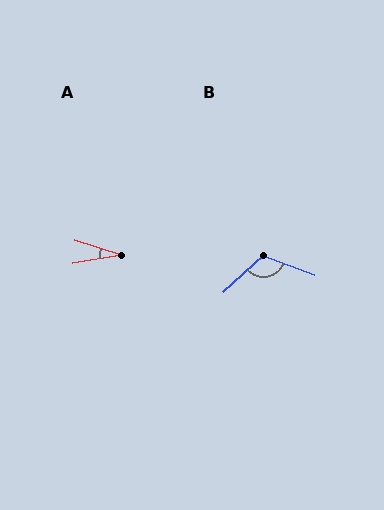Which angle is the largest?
B, at approximately 117 degrees.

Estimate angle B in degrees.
Approximately 117 degrees.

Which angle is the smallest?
A, at approximately 27 degrees.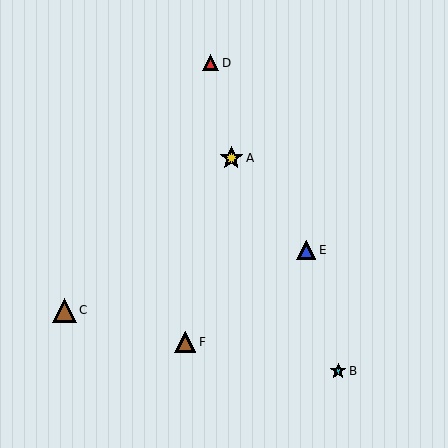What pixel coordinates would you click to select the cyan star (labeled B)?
Click at (338, 371) to select the cyan star B.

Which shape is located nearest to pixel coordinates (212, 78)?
The red triangle (labeled D) at (211, 63) is nearest to that location.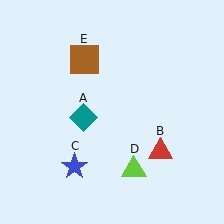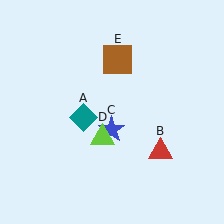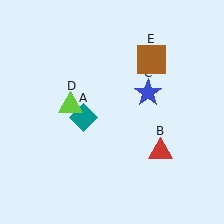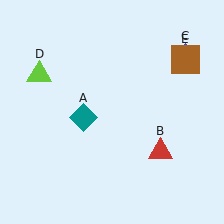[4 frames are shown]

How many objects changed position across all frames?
3 objects changed position: blue star (object C), lime triangle (object D), brown square (object E).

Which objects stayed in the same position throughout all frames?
Teal diamond (object A) and red triangle (object B) remained stationary.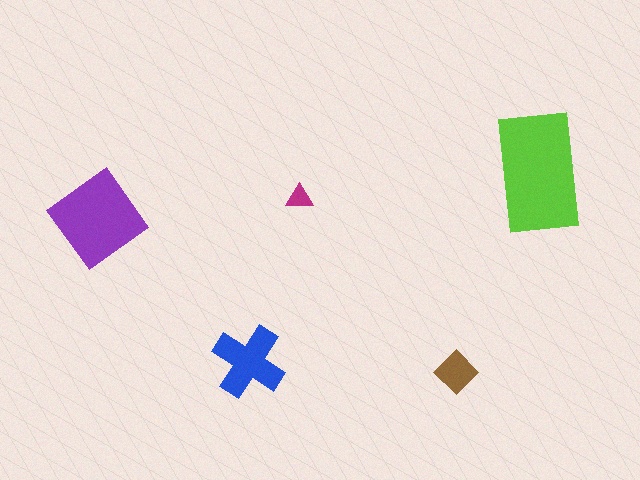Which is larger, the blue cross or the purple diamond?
The purple diamond.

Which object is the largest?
The lime rectangle.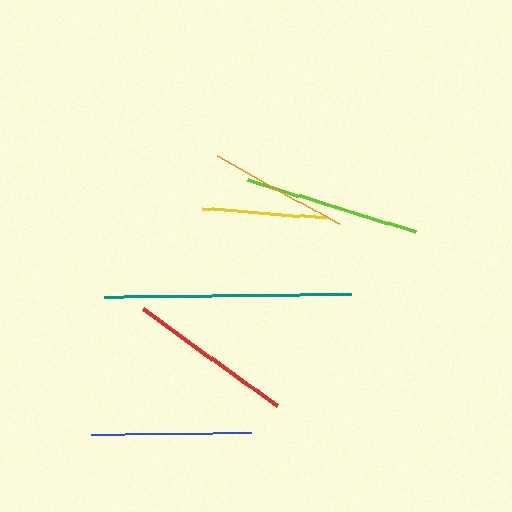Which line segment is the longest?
The teal line is the longest at approximately 247 pixels.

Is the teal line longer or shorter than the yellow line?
The teal line is longer than the yellow line.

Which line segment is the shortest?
The yellow line is the shortest at approximately 124 pixels.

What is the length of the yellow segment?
The yellow segment is approximately 124 pixels long.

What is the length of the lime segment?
The lime segment is approximately 176 pixels long.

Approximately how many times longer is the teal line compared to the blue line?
The teal line is approximately 1.5 times the length of the blue line.